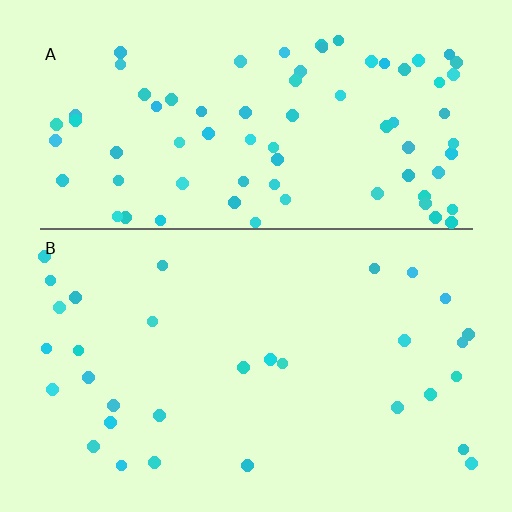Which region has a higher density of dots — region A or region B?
A (the top).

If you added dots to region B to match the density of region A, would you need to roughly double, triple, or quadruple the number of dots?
Approximately double.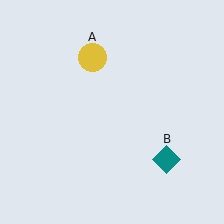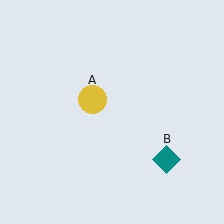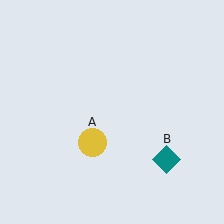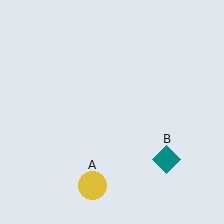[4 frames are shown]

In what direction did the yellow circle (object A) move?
The yellow circle (object A) moved down.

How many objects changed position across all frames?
1 object changed position: yellow circle (object A).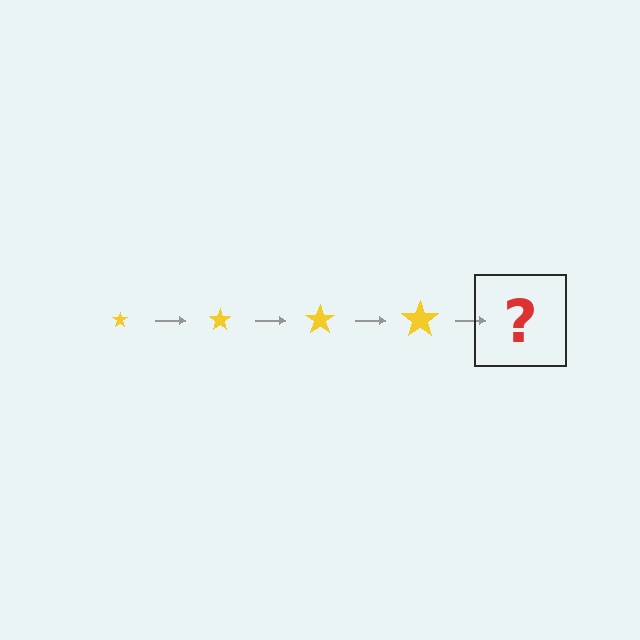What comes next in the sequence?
The next element should be a yellow star, larger than the previous one.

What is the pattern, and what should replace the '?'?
The pattern is that the star gets progressively larger each step. The '?' should be a yellow star, larger than the previous one.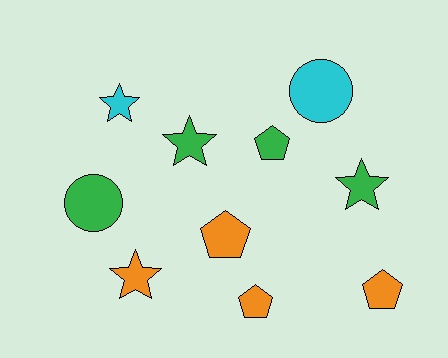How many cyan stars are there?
There is 1 cyan star.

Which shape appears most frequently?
Star, with 4 objects.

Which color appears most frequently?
Green, with 4 objects.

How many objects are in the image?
There are 10 objects.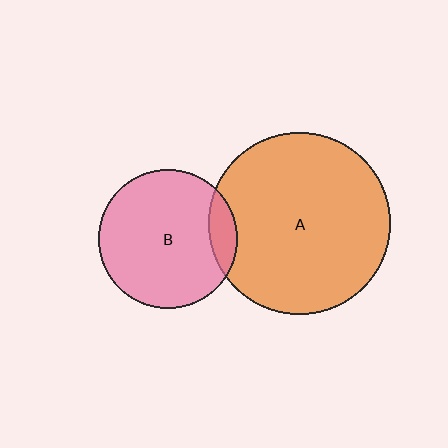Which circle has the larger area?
Circle A (orange).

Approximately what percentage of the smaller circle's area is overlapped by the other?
Approximately 10%.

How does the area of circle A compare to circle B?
Approximately 1.7 times.